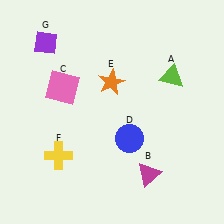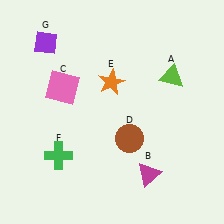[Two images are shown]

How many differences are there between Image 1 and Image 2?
There are 2 differences between the two images.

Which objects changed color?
D changed from blue to brown. F changed from yellow to green.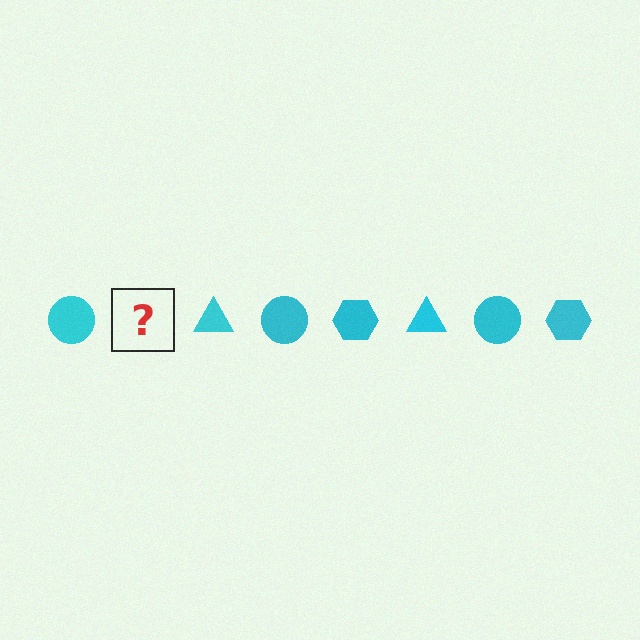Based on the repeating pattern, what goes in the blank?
The blank should be a cyan hexagon.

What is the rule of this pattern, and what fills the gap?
The rule is that the pattern cycles through circle, hexagon, triangle shapes in cyan. The gap should be filled with a cyan hexagon.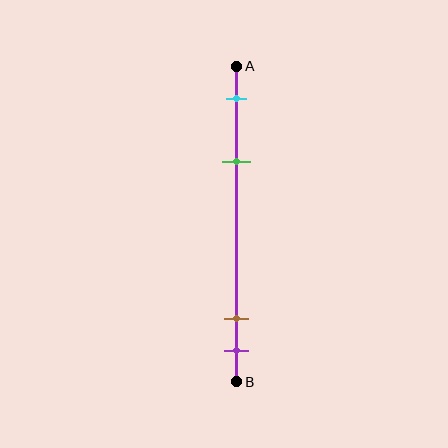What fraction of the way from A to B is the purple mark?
The purple mark is approximately 90% (0.9) of the way from A to B.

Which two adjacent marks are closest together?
The brown and purple marks are the closest adjacent pair.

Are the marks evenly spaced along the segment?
No, the marks are not evenly spaced.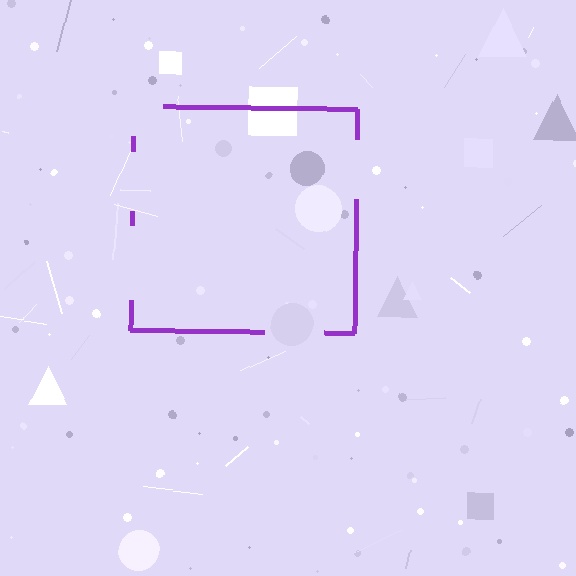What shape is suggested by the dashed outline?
The dashed outline suggests a square.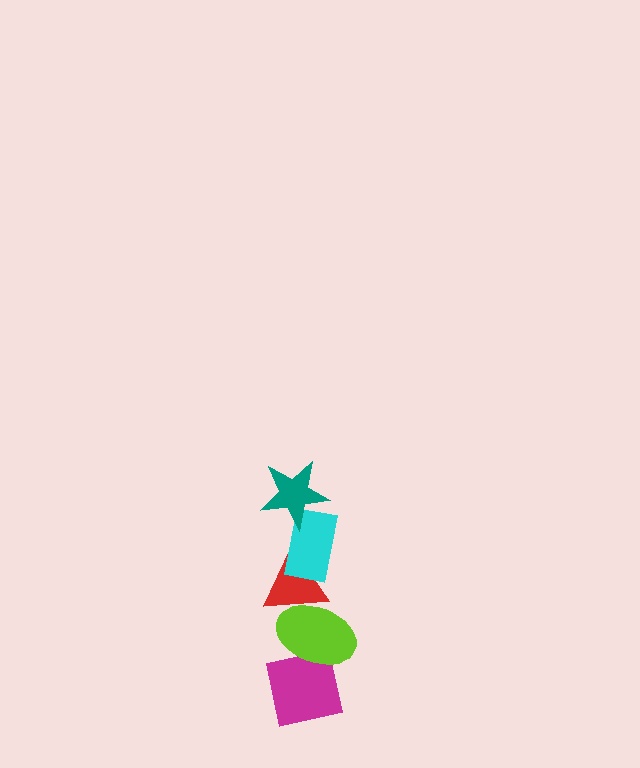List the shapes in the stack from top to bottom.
From top to bottom: the teal star, the cyan rectangle, the red triangle, the lime ellipse, the magenta square.